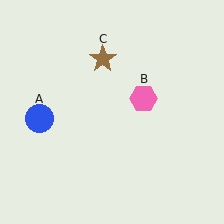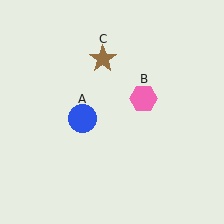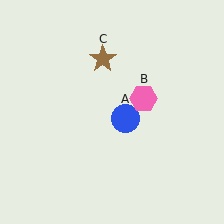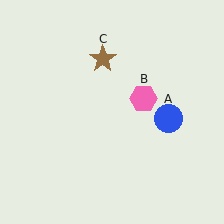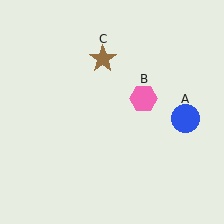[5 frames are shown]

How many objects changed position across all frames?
1 object changed position: blue circle (object A).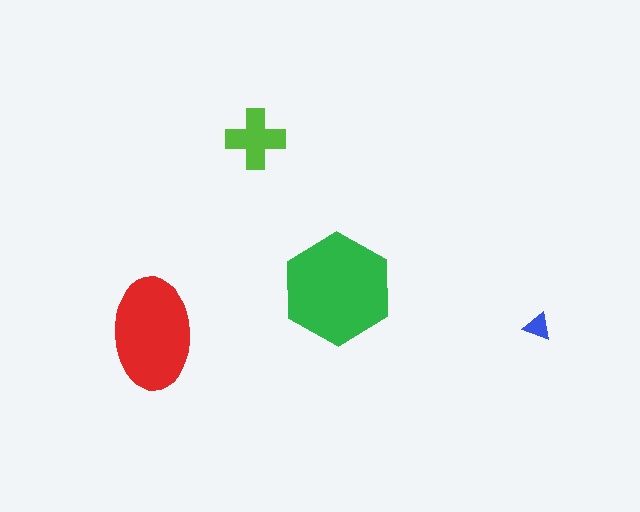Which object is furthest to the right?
The blue triangle is rightmost.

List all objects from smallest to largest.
The blue triangle, the lime cross, the red ellipse, the green hexagon.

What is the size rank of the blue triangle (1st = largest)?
4th.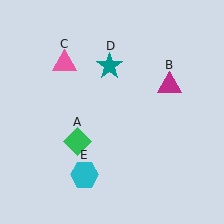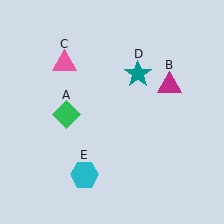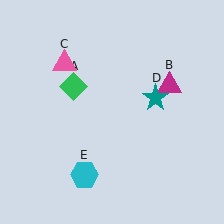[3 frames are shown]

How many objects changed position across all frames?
2 objects changed position: green diamond (object A), teal star (object D).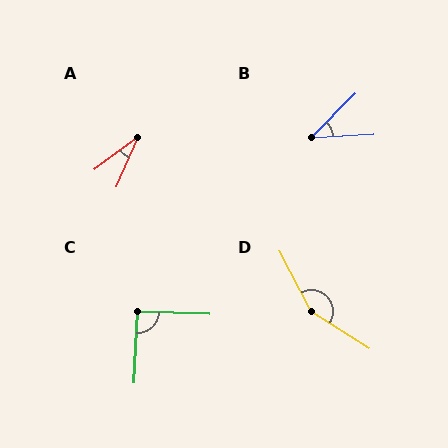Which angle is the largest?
D, at approximately 150 degrees.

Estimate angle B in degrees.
Approximately 42 degrees.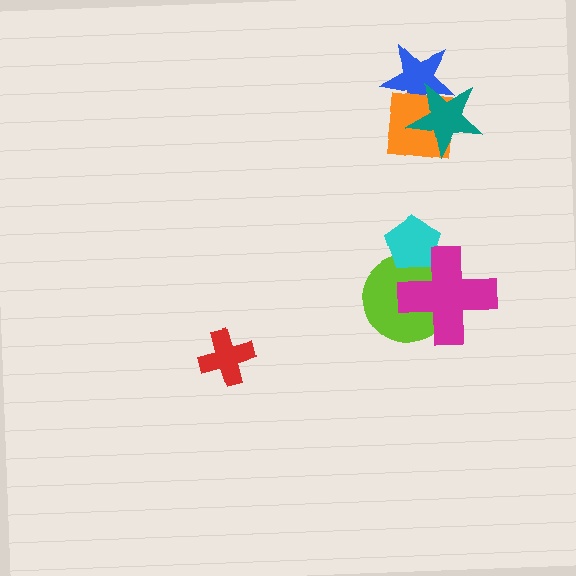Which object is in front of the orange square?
The teal star is in front of the orange square.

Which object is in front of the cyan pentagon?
The magenta cross is in front of the cyan pentagon.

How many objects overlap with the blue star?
2 objects overlap with the blue star.